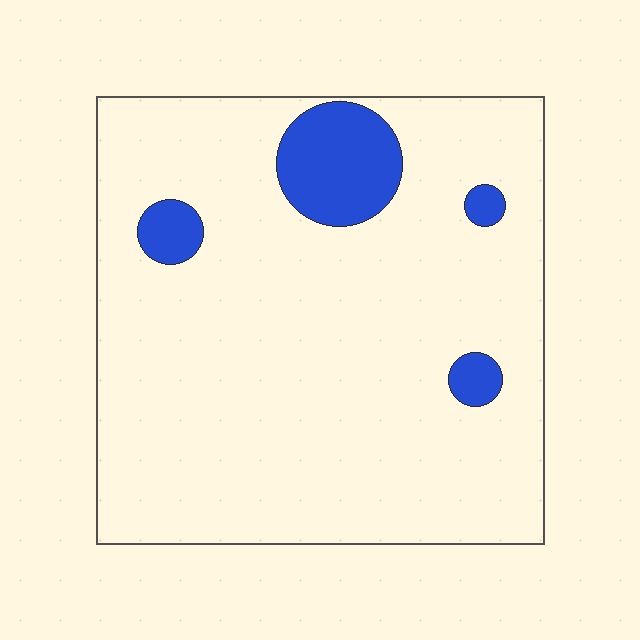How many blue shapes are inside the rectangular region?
4.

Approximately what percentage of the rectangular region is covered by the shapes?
Approximately 10%.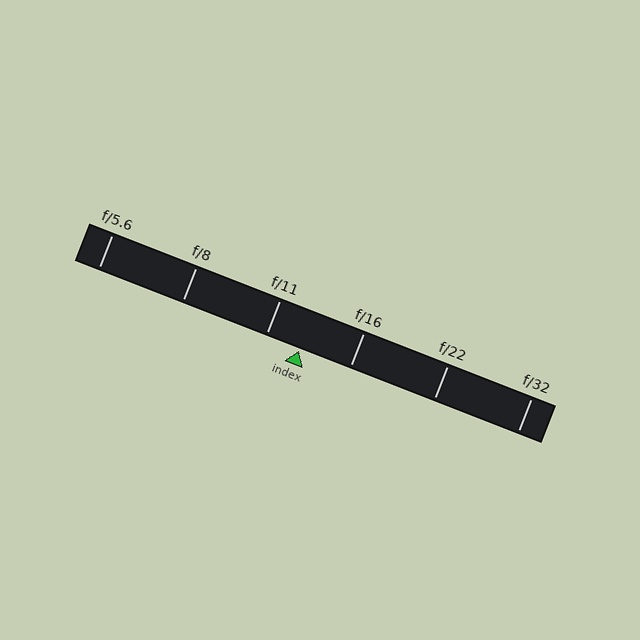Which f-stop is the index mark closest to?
The index mark is closest to f/11.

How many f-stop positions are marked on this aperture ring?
There are 6 f-stop positions marked.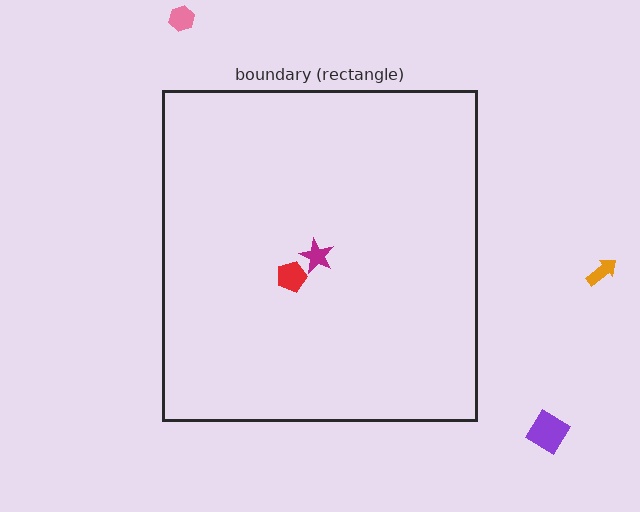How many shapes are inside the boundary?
2 inside, 3 outside.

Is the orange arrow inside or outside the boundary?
Outside.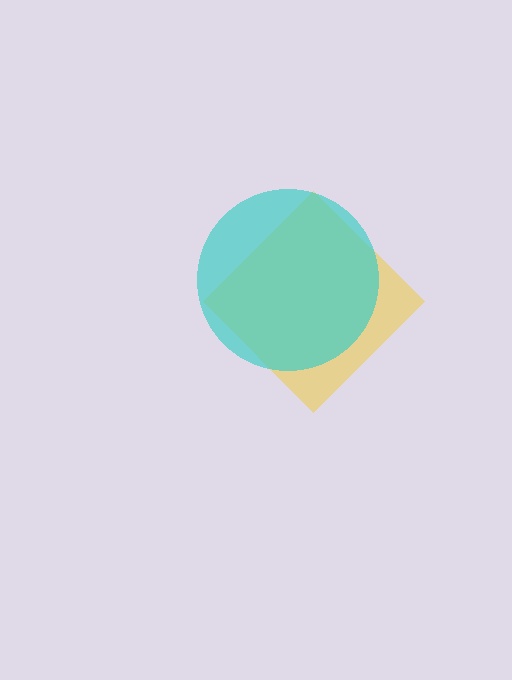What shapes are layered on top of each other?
The layered shapes are: a yellow diamond, a cyan circle.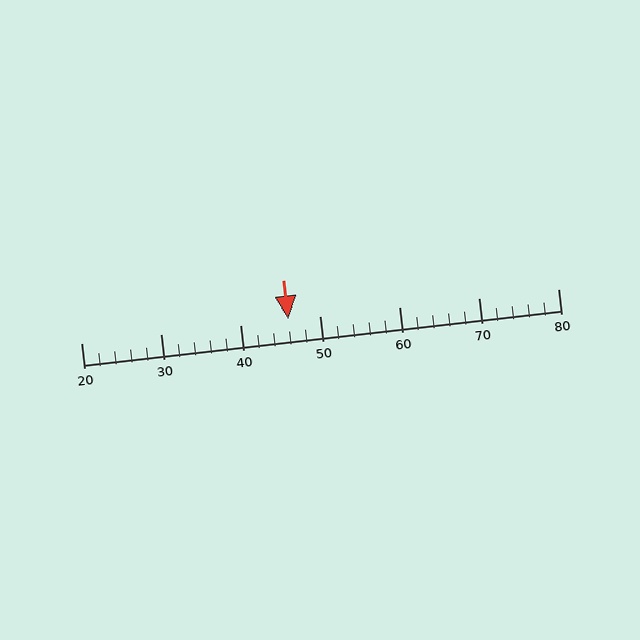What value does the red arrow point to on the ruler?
The red arrow points to approximately 46.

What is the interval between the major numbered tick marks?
The major tick marks are spaced 10 units apart.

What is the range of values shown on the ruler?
The ruler shows values from 20 to 80.